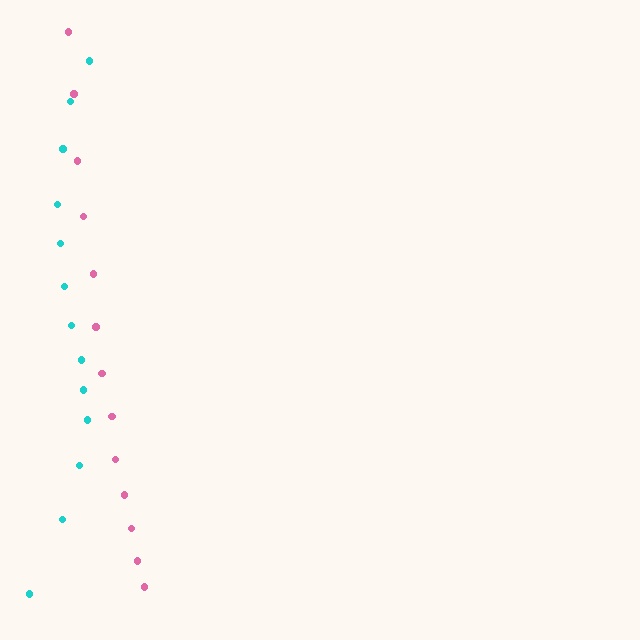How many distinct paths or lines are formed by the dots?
There are 2 distinct paths.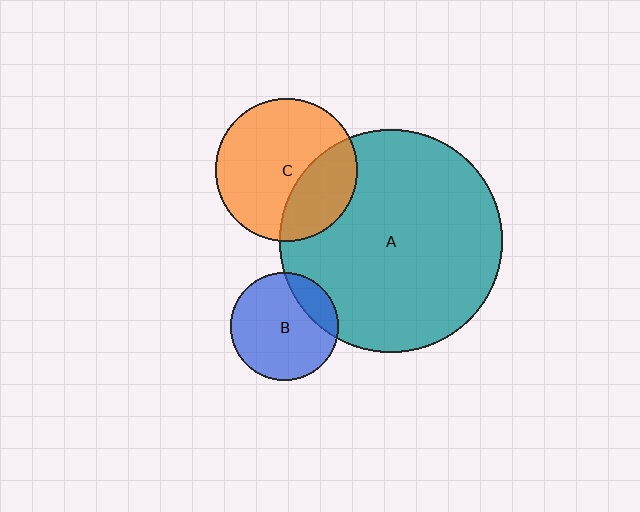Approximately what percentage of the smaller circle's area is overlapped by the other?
Approximately 20%.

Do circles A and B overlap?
Yes.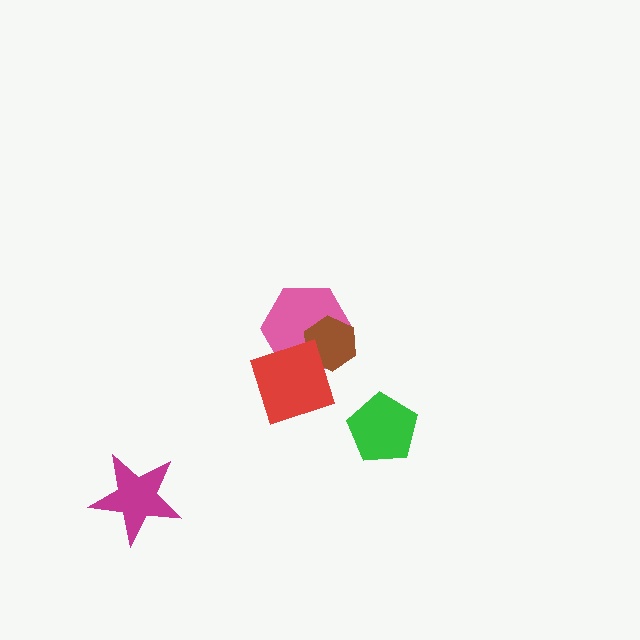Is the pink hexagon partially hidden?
Yes, it is partially covered by another shape.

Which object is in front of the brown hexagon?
The red diamond is in front of the brown hexagon.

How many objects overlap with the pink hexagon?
2 objects overlap with the pink hexagon.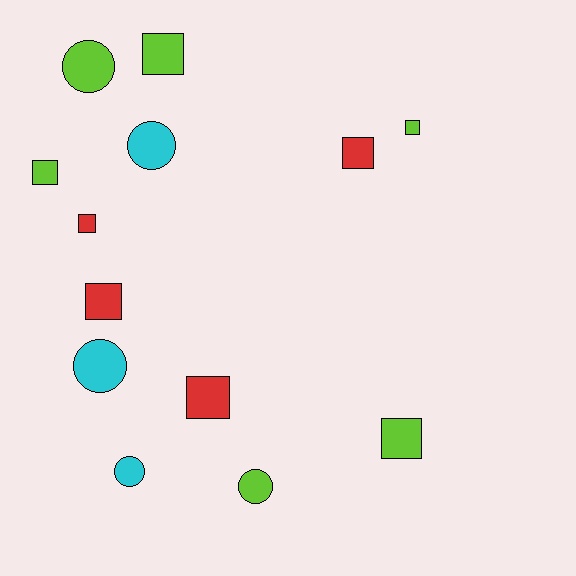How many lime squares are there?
There are 4 lime squares.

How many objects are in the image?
There are 13 objects.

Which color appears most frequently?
Lime, with 6 objects.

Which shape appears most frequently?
Square, with 8 objects.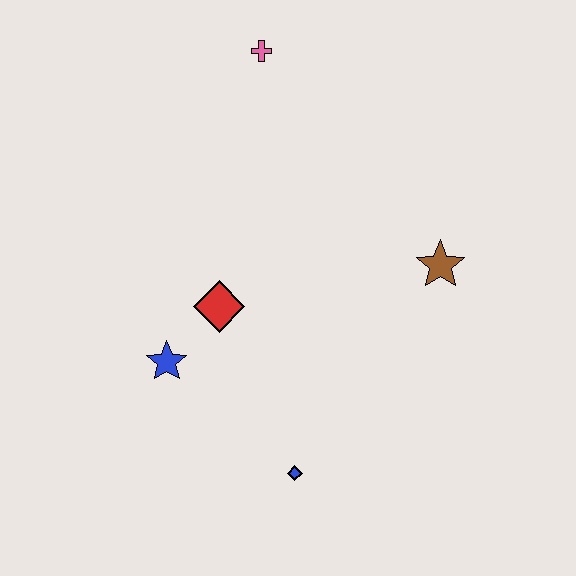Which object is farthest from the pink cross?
The blue diamond is farthest from the pink cross.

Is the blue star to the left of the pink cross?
Yes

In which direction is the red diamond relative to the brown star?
The red diamond is to the left of the brown star.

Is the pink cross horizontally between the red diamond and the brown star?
Yes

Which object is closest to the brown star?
The red diamond is closest to the brown star.